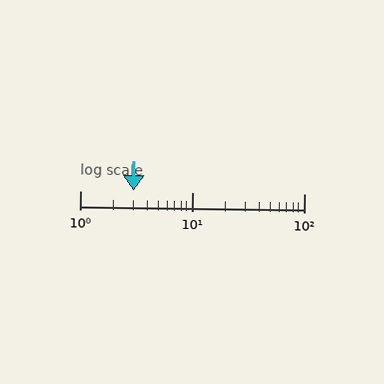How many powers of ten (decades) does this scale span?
The scale spans 2 decades, from 1 to 100.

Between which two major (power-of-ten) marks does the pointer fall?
The pointer is between 1 and 10.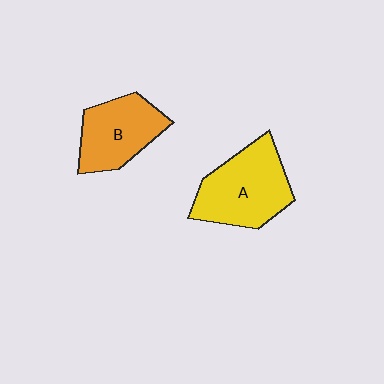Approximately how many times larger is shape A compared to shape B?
Approximately 1.3 times.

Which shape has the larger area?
Shape A (yellow).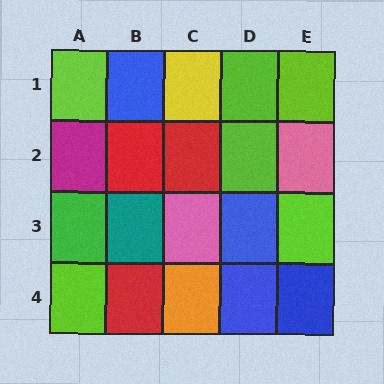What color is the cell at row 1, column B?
Blue.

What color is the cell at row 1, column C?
Yellow.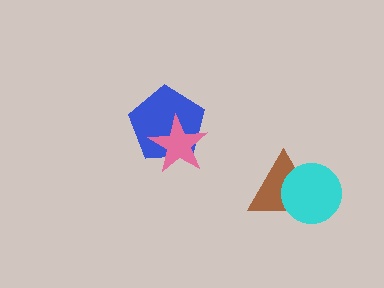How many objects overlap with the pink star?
1 object overlaps with the pink star.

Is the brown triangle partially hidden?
Yes, it is partially covered by another shape.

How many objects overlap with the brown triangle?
1 object overlaps with the brown triangle.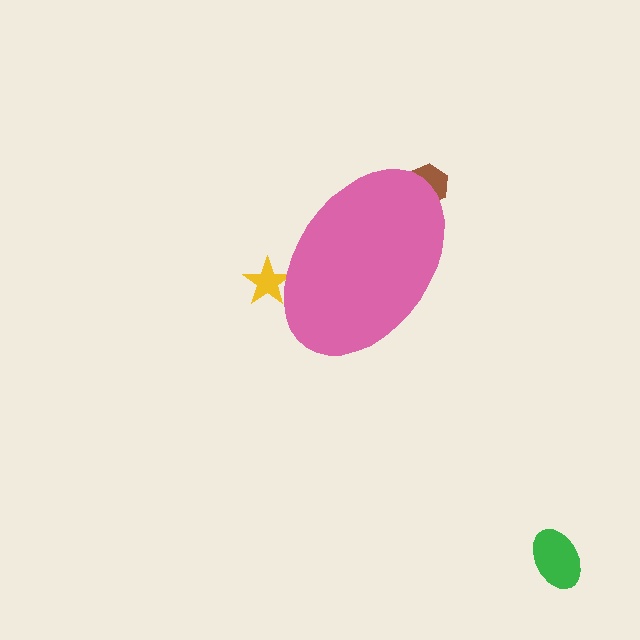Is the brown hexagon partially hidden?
Yes, the brown hexagon is partially hidden behind the pink ellipse.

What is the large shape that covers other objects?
A pink ellipse.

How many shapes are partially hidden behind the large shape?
2 shapes are partially hidden.